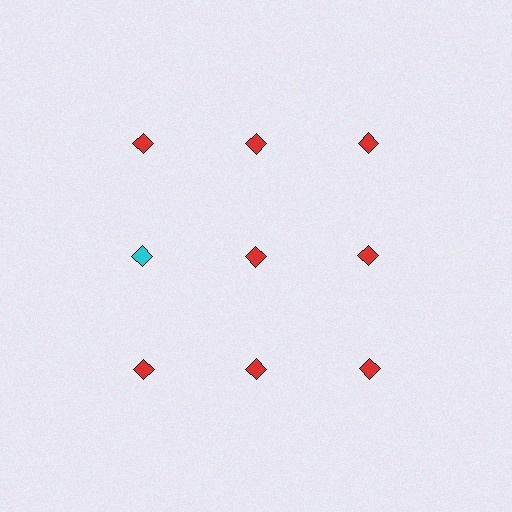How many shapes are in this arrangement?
There are 9 shapes arranged in a grid pattern.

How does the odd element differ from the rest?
It has a different color: cyan instead of red.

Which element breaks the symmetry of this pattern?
The cyan diamond in the second row, leftmost column breaks the symmetry. All other shapes are red diamonds.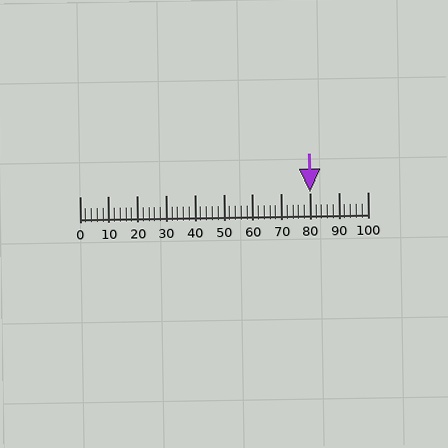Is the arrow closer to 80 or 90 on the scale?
The arrow is closer to 80.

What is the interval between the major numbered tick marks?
The major tick marks are spaced 10 units apart.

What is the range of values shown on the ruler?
The ruler shows values from 0 to 100.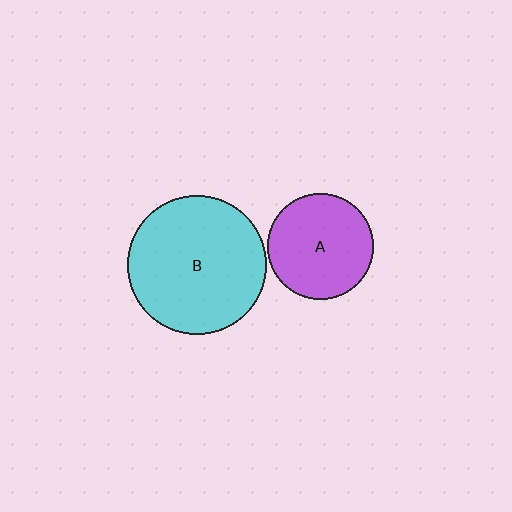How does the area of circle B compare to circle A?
Approximately 1.7 times.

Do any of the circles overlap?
No, none of the circles overlap.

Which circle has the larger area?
Circle B (cyan).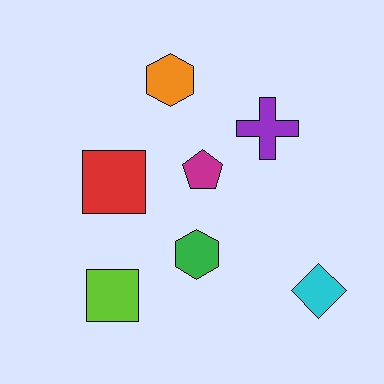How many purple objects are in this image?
There is 1 purple object.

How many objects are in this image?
There are 7 objects.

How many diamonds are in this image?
There is 1 diamond.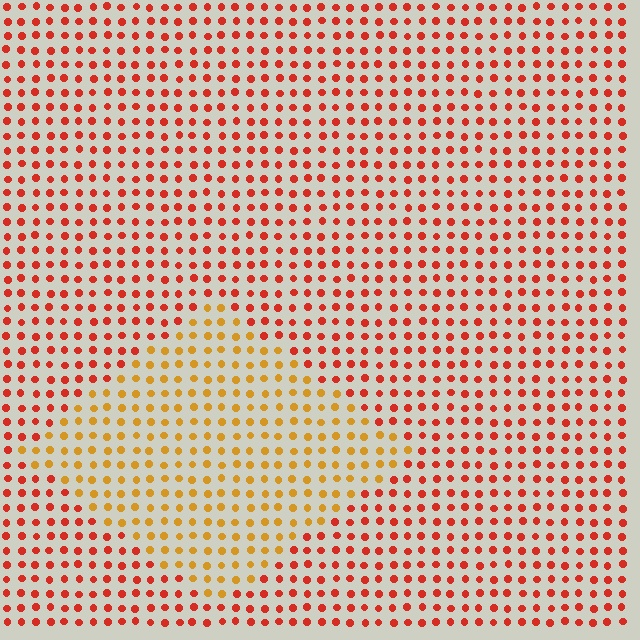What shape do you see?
I see a diamond.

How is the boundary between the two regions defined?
The boundary is defined purely by a slight shift in hue (about 36 degrees). Spacing, size, and orientation are identical on both sides.